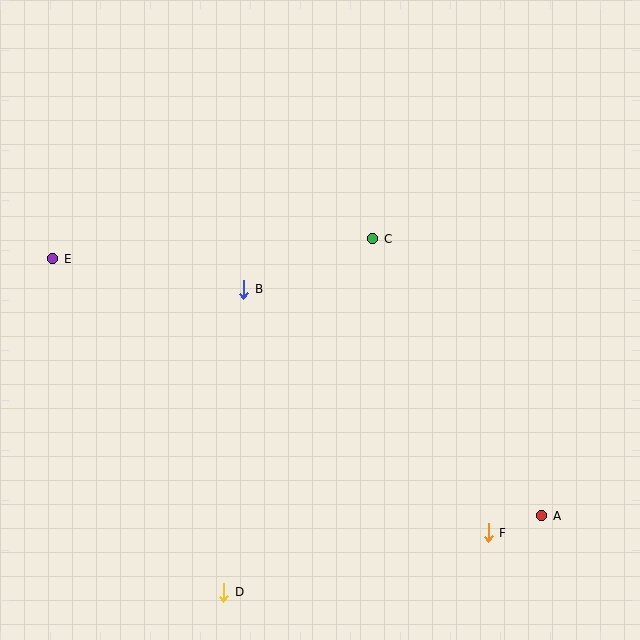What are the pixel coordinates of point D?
Point D is at (224, 592).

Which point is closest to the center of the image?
Point B at (244, 289) is closest to the center.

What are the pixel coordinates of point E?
Point E is at (53, 259).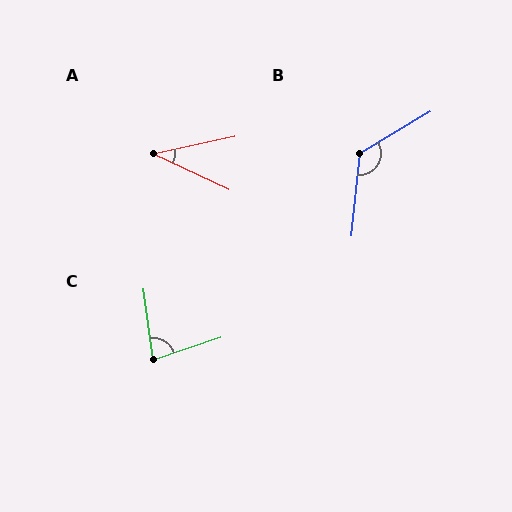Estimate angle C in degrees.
Approximately 79 degrees.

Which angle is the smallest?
A, at approximately 37 degrees.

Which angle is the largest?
B, at approximately 126 degrees.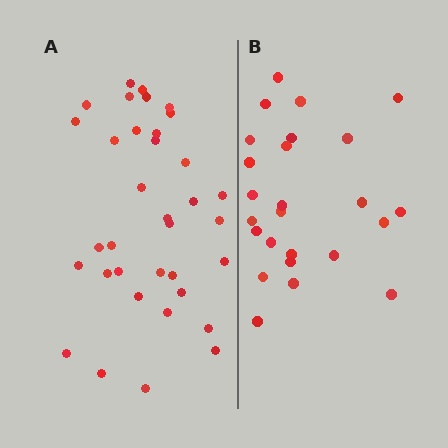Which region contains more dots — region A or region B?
Region A (the left region) has more dots.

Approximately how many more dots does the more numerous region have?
Region A has roughly 10 or so more dots than region B.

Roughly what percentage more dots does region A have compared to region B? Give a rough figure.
About 40% more.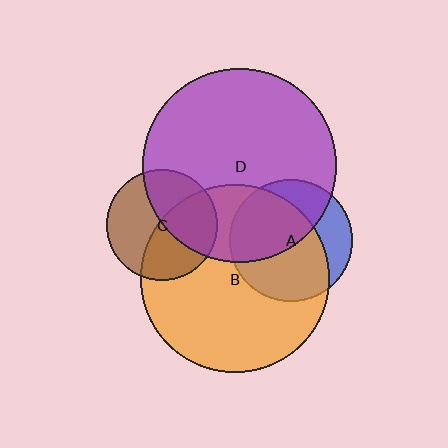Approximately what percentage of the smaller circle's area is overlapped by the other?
Approximately 50%.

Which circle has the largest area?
Circle D (purple).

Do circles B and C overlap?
Yes.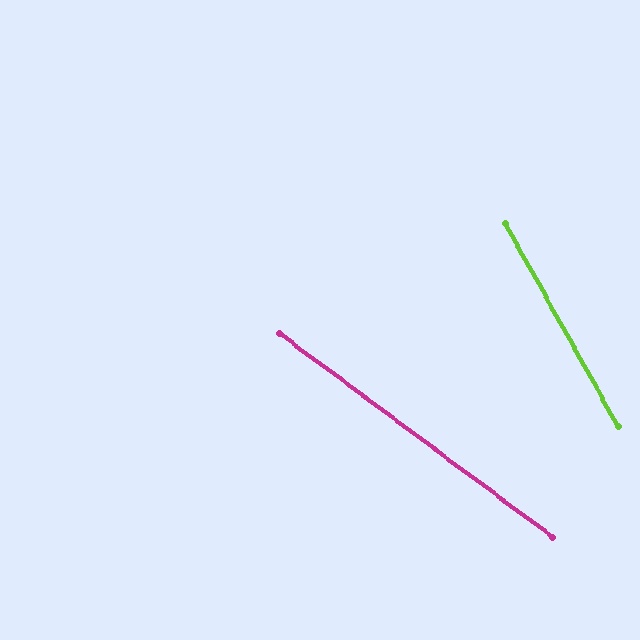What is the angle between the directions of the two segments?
Approximately 24 degrees.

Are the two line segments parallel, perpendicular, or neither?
Neither parallel nor perpendicular — they differ by about 24°.